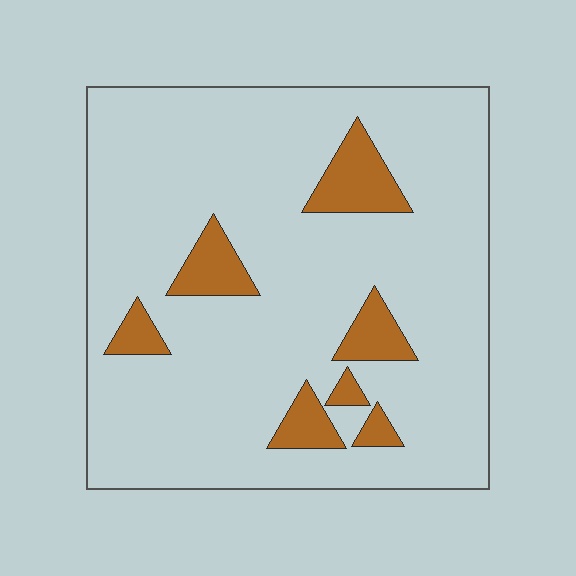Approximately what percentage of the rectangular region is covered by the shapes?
Approximately 10%.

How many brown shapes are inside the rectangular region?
7.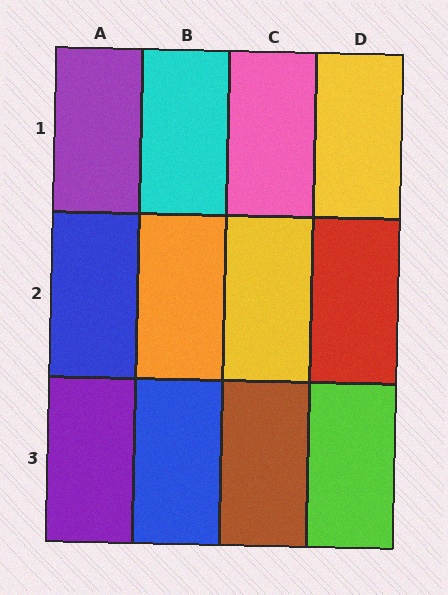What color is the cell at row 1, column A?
Purple.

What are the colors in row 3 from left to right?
Purple, blue, brown, lime.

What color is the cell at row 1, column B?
Cyan.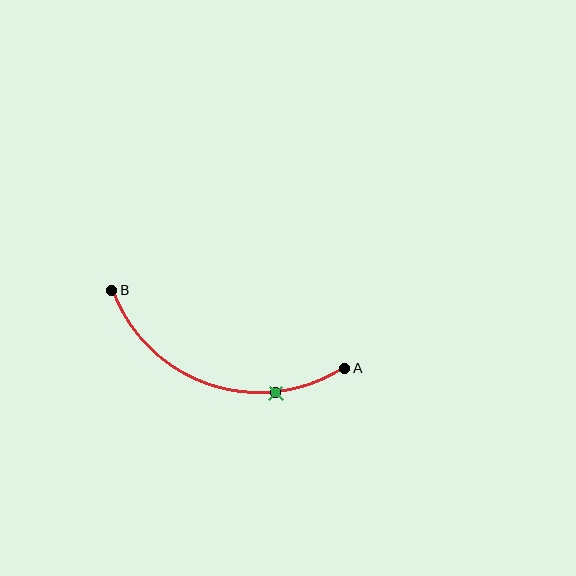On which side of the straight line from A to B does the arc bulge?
The arc bulges below the straight line connecting A and B.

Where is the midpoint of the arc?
The arc midpoint is the point on the curve farthest from the straight line joining A and B. It sits below that line.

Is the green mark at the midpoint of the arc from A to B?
No. The green mark lies on the arc but is closer to endpoint A. The arc midpoint would be at the point on the curve equidistant along the arc from both A and B.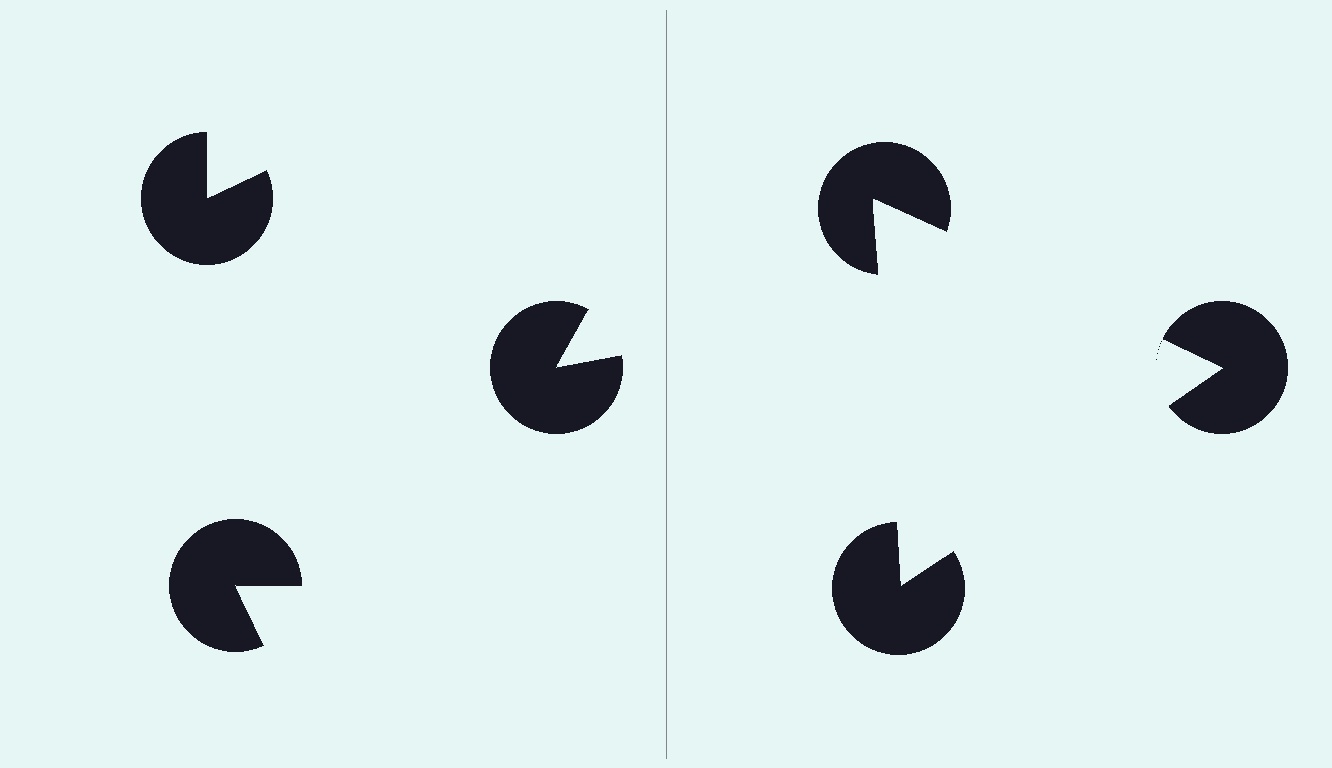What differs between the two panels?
The pac-man discs are positioned identically on both sides; only the wedge orientations differ. On the right they align to a triangle; on the left they are misaligned.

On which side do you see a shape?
An illusory triangle appears on the right side. On the left side the wedge cuts are rotated, so no coherent shape forms.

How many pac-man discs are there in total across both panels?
6 — 3 on each side.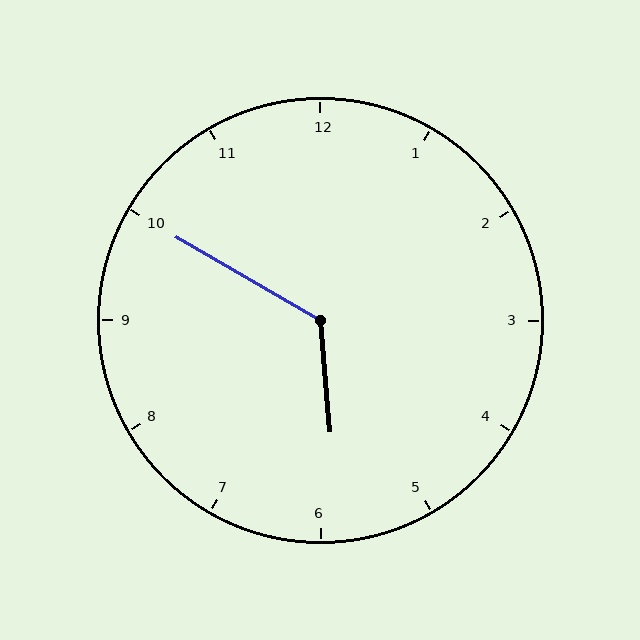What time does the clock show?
5:50.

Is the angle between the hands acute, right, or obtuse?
It is obtuse.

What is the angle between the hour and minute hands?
Approximately 125 degrees.